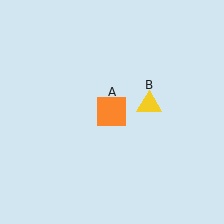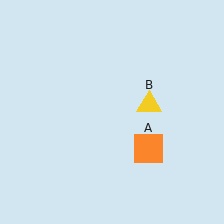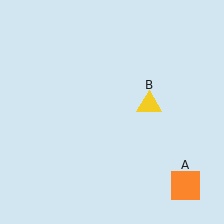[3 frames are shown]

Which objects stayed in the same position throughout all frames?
Yellow triangle (object B) remained stationary.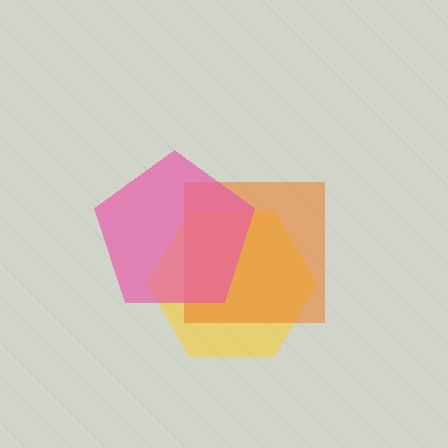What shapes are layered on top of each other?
The layered shapes are: a yellow hexagon, an orange square, a pink pentagon.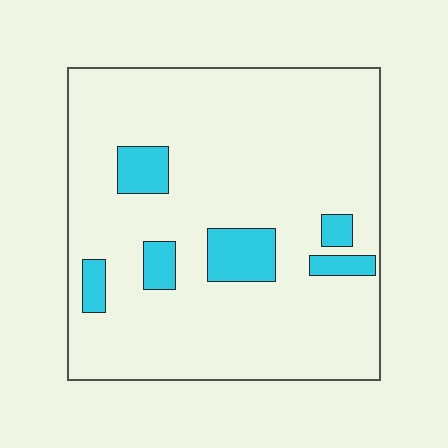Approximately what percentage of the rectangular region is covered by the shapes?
Approximately 10%.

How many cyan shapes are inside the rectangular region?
6.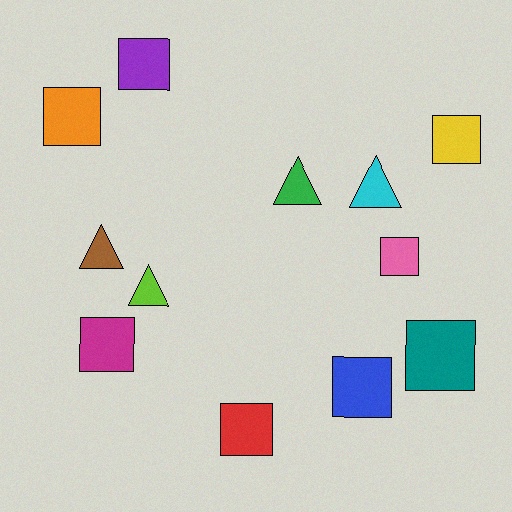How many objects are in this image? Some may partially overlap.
There are 12 objects.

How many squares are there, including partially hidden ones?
There are 8 squares.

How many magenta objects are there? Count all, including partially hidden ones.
There is 1 magenta object.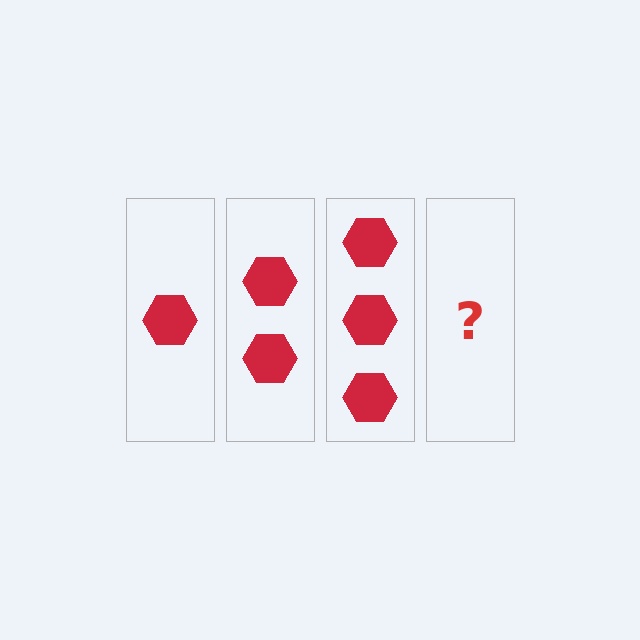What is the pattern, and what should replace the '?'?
The pattern is that each step adds one more hexagon. The '?' should be 4 hexagons.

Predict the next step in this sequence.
The next step is 4 hexagons.